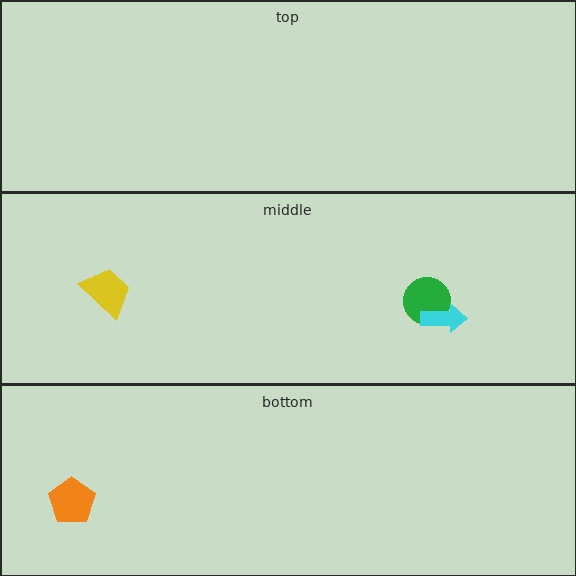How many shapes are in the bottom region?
1.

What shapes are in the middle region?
The yellow trapezoid, the green circle, the cyan arrow.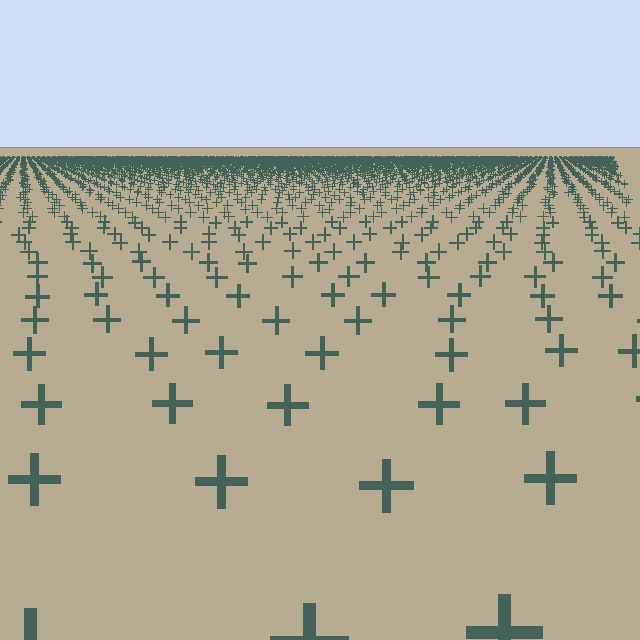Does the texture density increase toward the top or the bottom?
Density increases toward the top.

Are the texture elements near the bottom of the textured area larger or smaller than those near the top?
Larger. Near the bottom, elements are closer to the viewer and appear at a bigger on-screen size.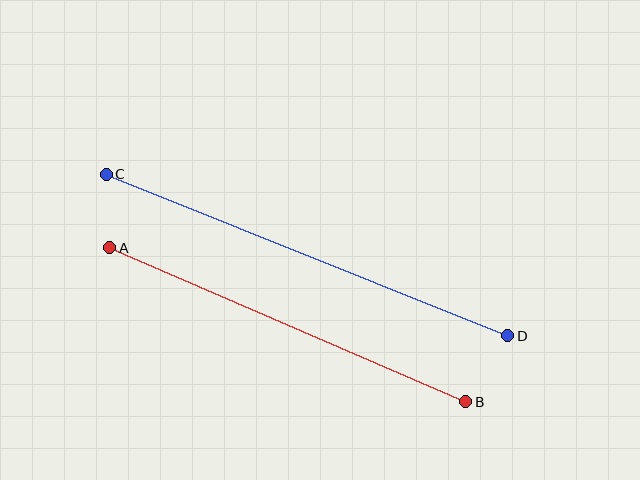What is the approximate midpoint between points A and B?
The midpoint is at approximately (288, 325) pixels.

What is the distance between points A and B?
The distance is approximately 388 pixels.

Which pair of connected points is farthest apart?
Points C and D are farthest apart.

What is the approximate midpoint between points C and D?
The midpoint is at approximately (307, 255) pixels.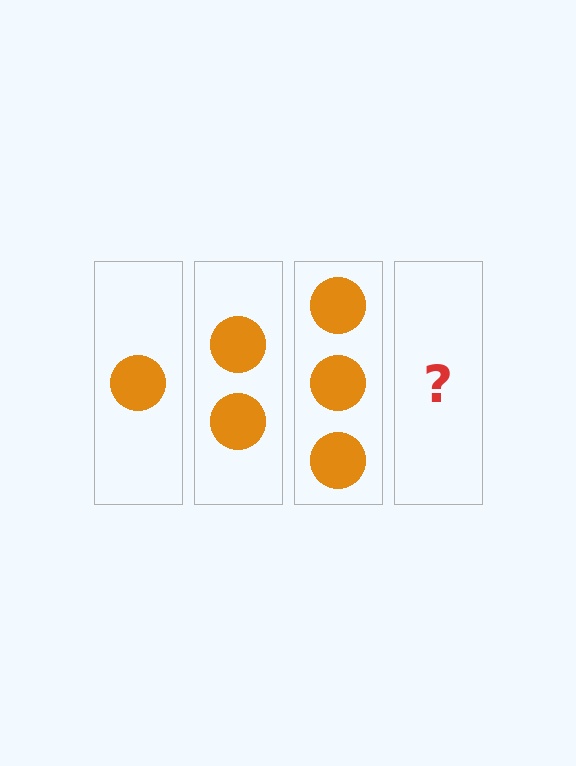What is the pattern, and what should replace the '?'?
The pattern is that each step adds one more circle. The '?' should be 4 circles.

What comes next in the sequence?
The next element should be 4 circles.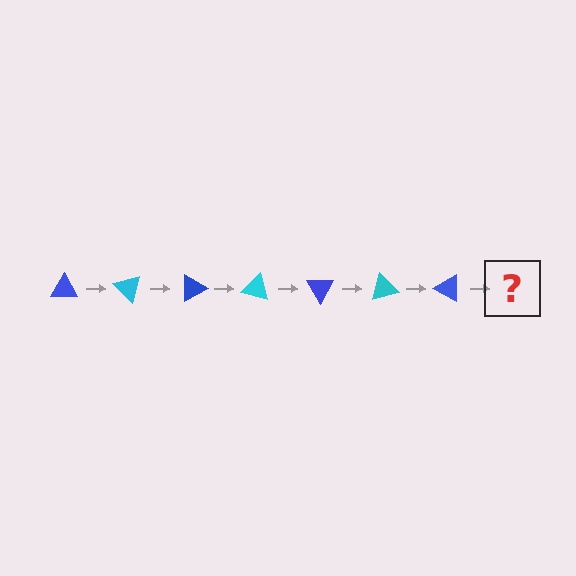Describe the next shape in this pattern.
It should be a cyan triangle, rotated 315 degrees from the start.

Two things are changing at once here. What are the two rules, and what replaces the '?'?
The two rules are that it rotates 45 degrees each step and the color cycles through blue and cyan. The '?' should be a cyan triangle, rotated 315 degrees from the start.